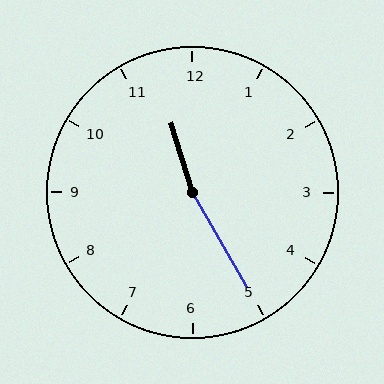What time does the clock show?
11:25.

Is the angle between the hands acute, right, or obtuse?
It is obtuse.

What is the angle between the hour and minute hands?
Approximately 168 degrees.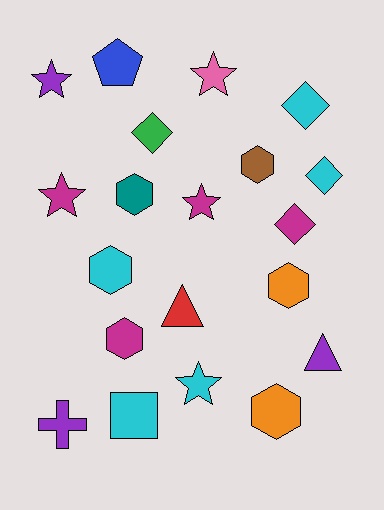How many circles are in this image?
There are no circles.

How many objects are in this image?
There are 20 objects.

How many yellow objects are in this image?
There are no yellow objects.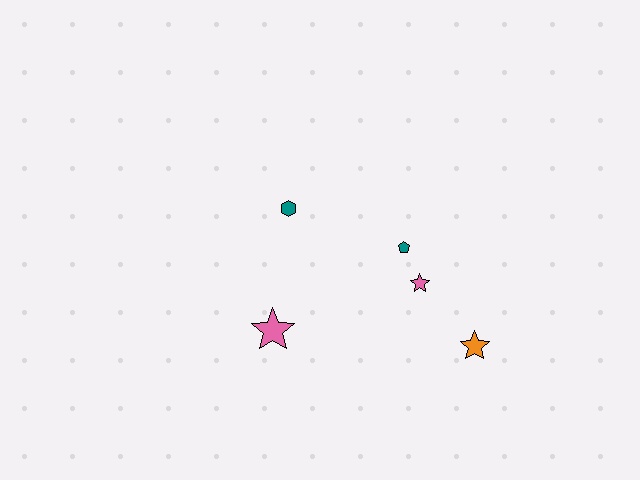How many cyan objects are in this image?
There are no cyan objects.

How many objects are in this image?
There are 5 objects.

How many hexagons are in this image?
There is 1 hexagon.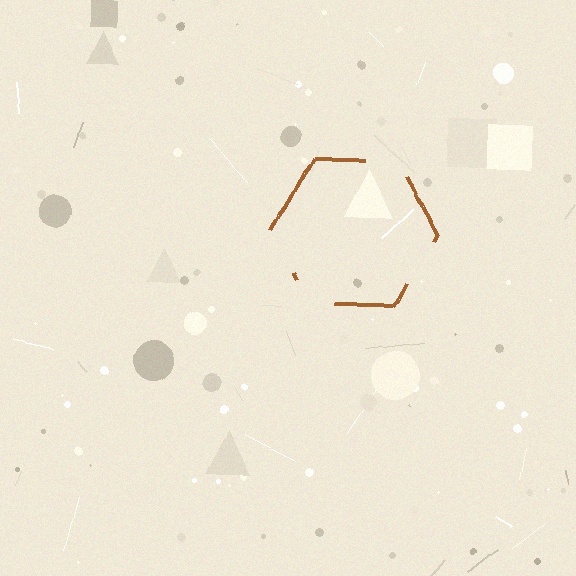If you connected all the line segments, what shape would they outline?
They would outline a hexagon.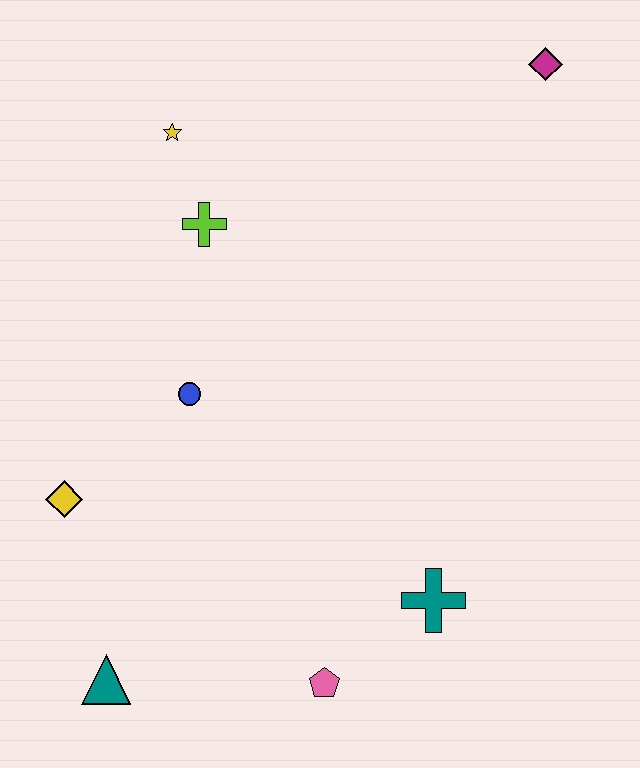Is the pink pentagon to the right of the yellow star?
Yes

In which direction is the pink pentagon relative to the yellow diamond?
The pink pentagon is to the right of the yellow diamond.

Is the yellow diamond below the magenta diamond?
Yes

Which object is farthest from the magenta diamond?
The teal triangle is farthest from the magenta diamond.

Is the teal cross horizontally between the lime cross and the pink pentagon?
No